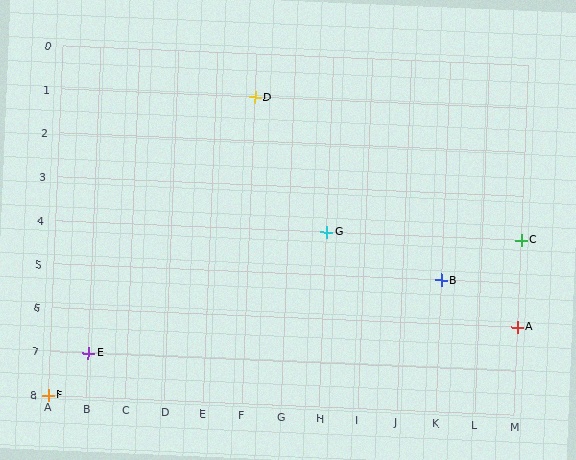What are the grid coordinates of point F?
Point F is at grid coordinates (A, 8).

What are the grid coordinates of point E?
Point E is at grid coordinates (B, 7).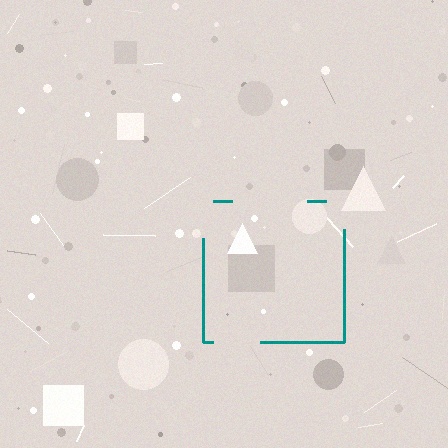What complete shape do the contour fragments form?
The contour fragments form a square.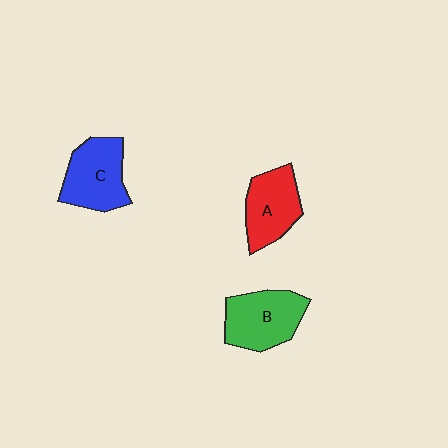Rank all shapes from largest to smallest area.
From largest to smallest: B (green), C (blue), A (red).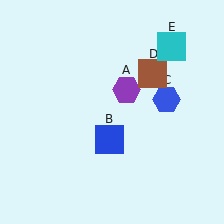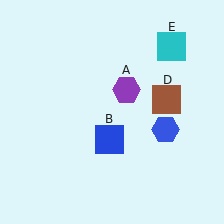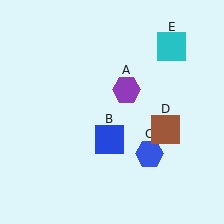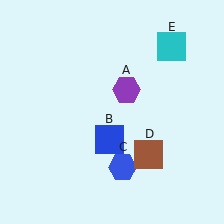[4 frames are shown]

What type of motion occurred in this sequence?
The blue hexagon (object C), brown square (object D) rotated clockwise around the center of the scene.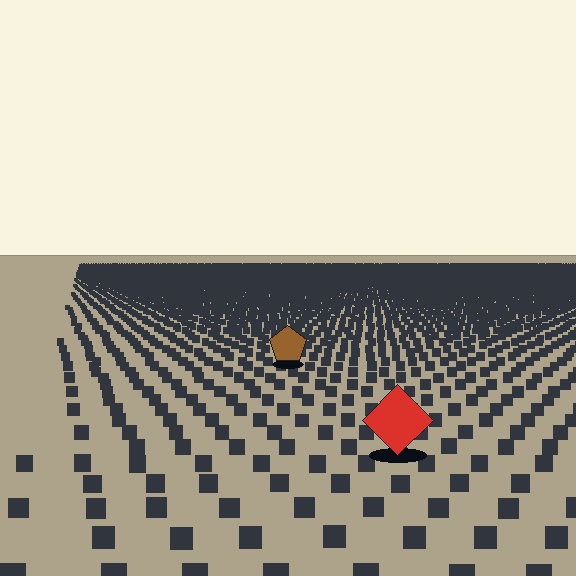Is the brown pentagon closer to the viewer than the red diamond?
No. The red diamond is closer — you can tell from the texture gradient: the ground texture is coarser near it.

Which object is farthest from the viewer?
The brown pentagon is farthest from the viewer. It appears smaller and the ground texture around it is denser.